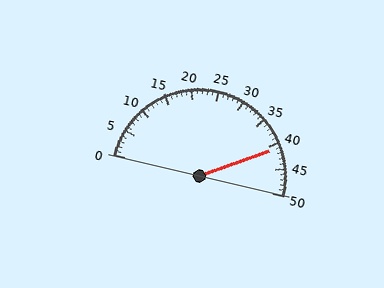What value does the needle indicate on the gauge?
The needle indicates approximately 41.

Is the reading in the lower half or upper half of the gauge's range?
The reading is in the upper half of the range (0 to 50).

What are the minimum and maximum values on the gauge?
The gauge ranges from 0 to 50.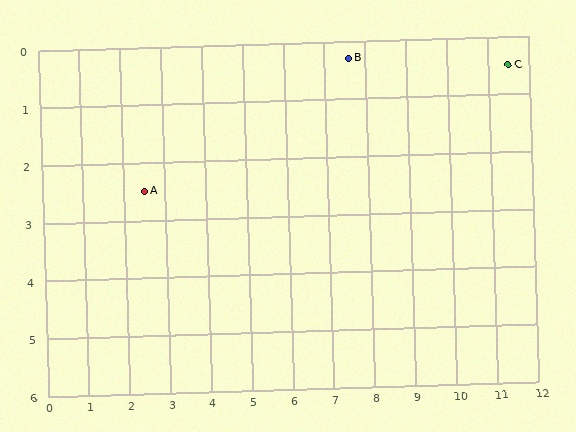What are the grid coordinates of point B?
Point B is at approximately (7.6, 0.3).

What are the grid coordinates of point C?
Point C is at approximately (11.5, 0.5).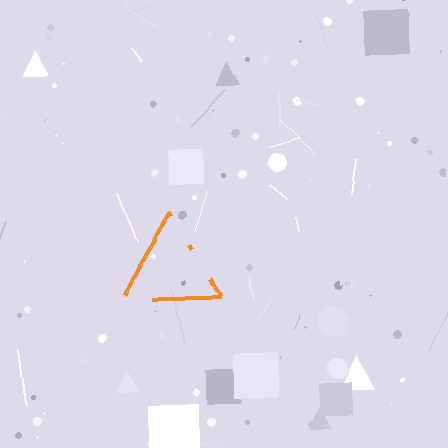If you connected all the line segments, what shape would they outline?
They would outline a triangle.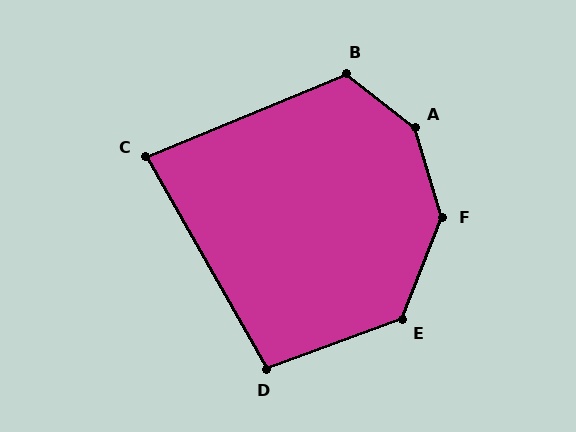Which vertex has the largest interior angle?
A, at approximately 146 degrees.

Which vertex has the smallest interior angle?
C, at approximately 83 degrees.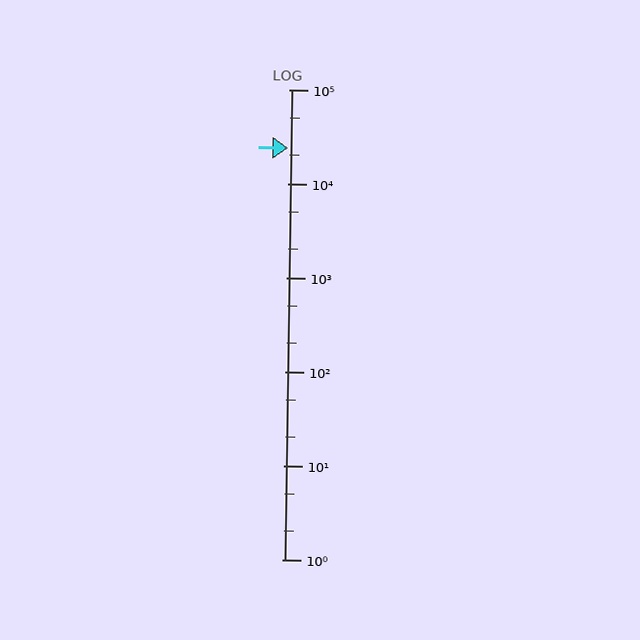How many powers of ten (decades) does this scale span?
The scale spans 5 decades, from 1 to 100000.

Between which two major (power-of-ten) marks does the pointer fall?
The pointer is between 10000 and 100000.